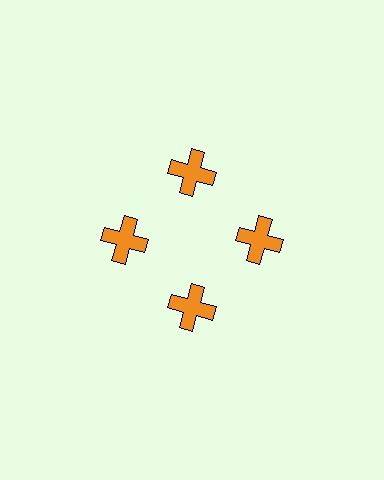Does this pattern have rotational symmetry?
Yes, this pattern has 4-fold rotational symmetry. It looks the same after rotating 90 degrees around the center.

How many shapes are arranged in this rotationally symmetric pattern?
There are 4 shapes, arranged in 4 groups of 1.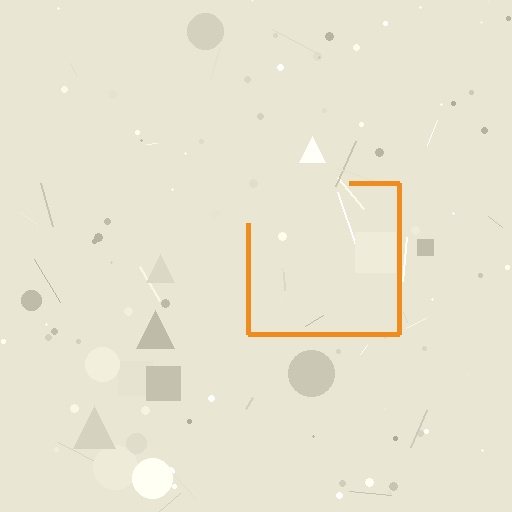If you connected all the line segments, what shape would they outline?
They would outline a square.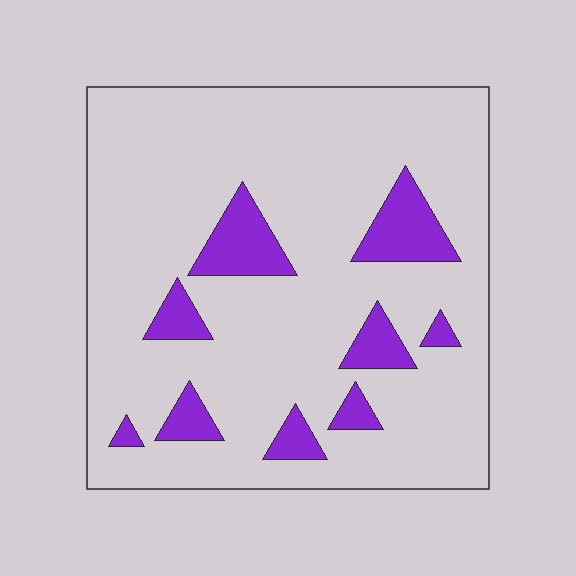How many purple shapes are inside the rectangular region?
9.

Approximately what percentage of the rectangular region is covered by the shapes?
Approximately 15%.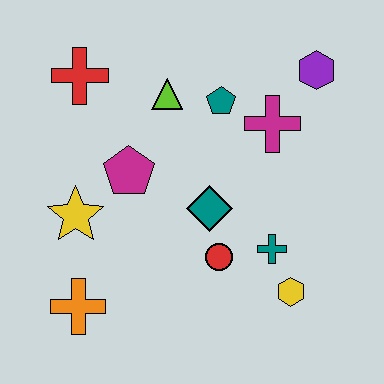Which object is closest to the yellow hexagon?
The teal cross is closest to the yellow hexagon.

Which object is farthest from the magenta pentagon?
The purple hexagon is farthest from the magenta pentagon.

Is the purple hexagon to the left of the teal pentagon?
No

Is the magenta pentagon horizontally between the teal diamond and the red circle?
No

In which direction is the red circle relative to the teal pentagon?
The red circle is below the teal pentagon.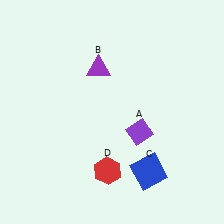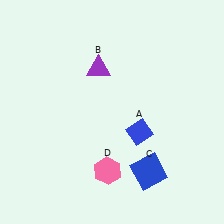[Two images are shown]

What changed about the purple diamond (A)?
In Image 1, A is purple. In Image 2, it changed to blue.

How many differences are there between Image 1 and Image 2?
There are 2 differences between the two images.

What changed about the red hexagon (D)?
In Image 1, D is red. In Image 2, it changed to pink.